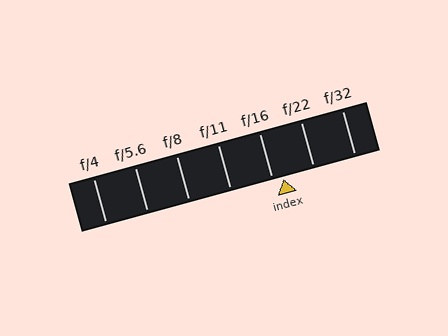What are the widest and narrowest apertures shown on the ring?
The widest aperture shown is f/4 and the narrowest is f/32.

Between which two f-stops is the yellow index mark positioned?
The index mark is between f/16 and f/22.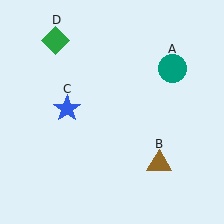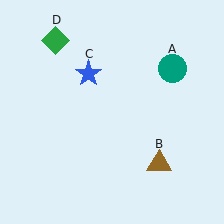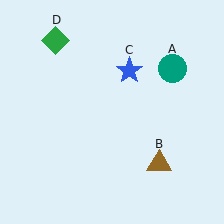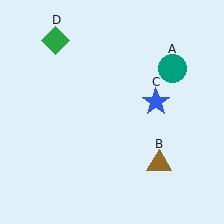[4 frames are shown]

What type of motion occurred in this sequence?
The blue star (object C) rotated clockwise around the center of the scene.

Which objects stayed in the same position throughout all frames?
Teal circle (object A) and brown triangle (object B) and green diamond (object D) remained stationary.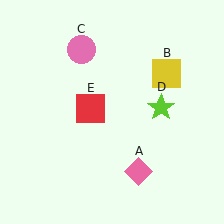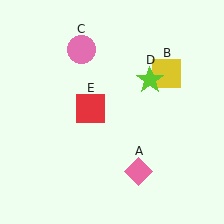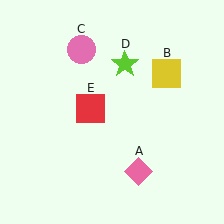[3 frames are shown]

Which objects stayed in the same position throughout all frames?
Pink diamond (object A) and yellow square (object B) and pink circle (object C) and red square (object E) remained stationary.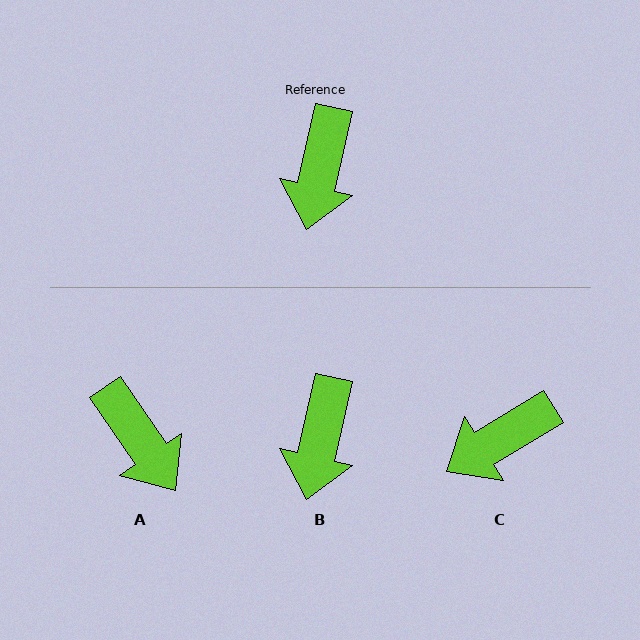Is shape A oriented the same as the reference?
No, it is off by about 47 degrees.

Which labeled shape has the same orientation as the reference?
B.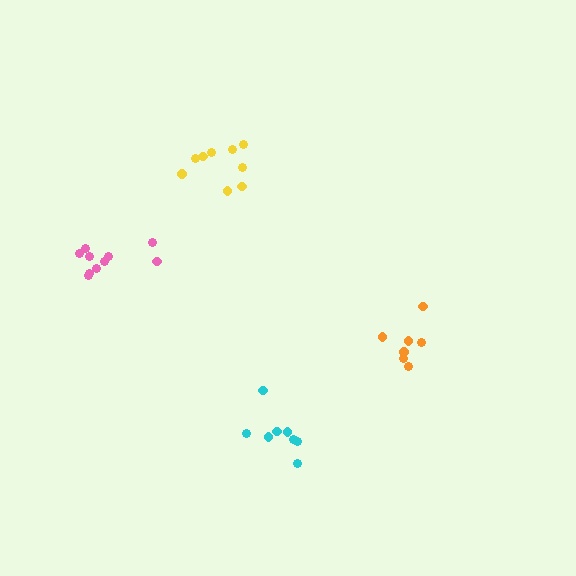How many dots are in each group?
Group 1: 9 dots, Group 2: 8 dots, Group 3: 7 dots, Group 4: 10 dots (34 total).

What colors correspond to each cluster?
The clusters are colored: yellow, cyan, orange, pink.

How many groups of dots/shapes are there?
There are 4 groups.